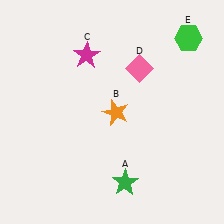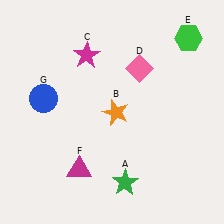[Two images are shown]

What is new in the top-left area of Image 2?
A blue circle (G) was added in the top-left area of Image 2.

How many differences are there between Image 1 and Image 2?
There are 2 differences between the two images.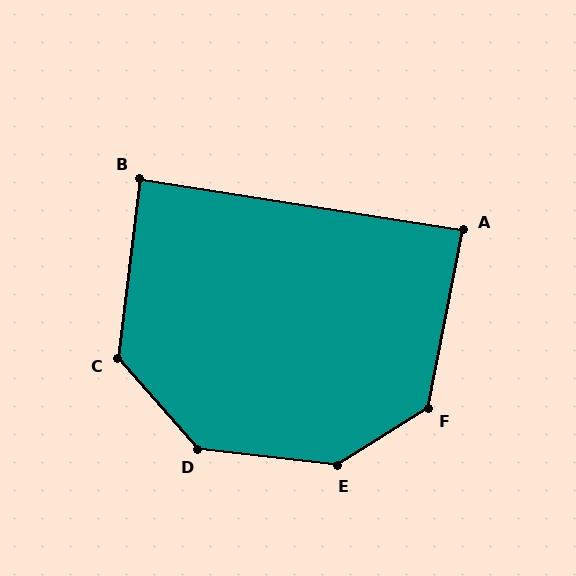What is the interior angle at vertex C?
Approximately 131 degrees (obtuse).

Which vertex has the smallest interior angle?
A, at approximately 88 degrees.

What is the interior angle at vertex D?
Approximately 138 degrees (obtuse).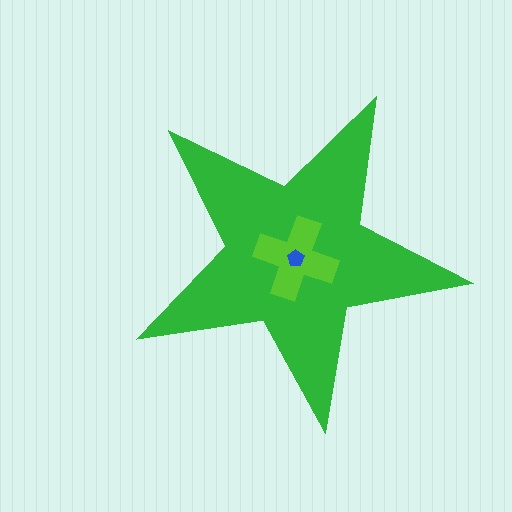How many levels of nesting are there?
3.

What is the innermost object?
The blue pentagon.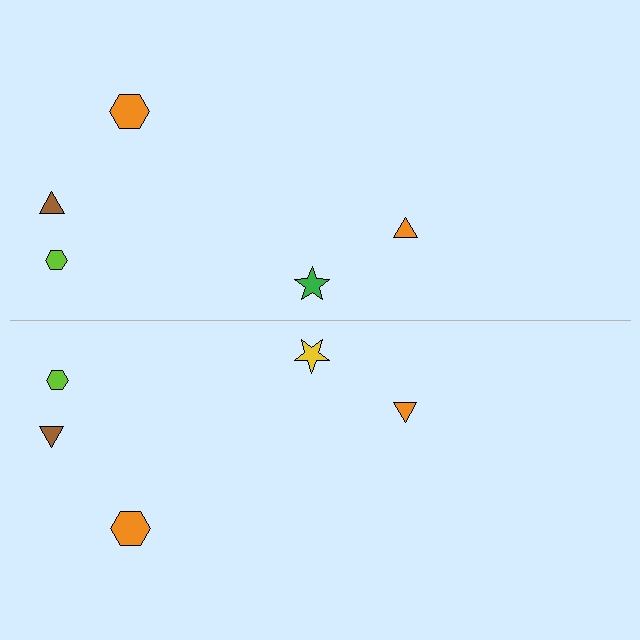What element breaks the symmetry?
The yellow star on the bottom side breaks the symmetry — its mirror counterpart is green.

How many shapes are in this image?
There are 10 shapes in this image.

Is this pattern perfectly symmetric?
No, the pattern is not perfectly symmetric. The yellow star on the bottom side breaks the symmetry — its mirror counterpart is green.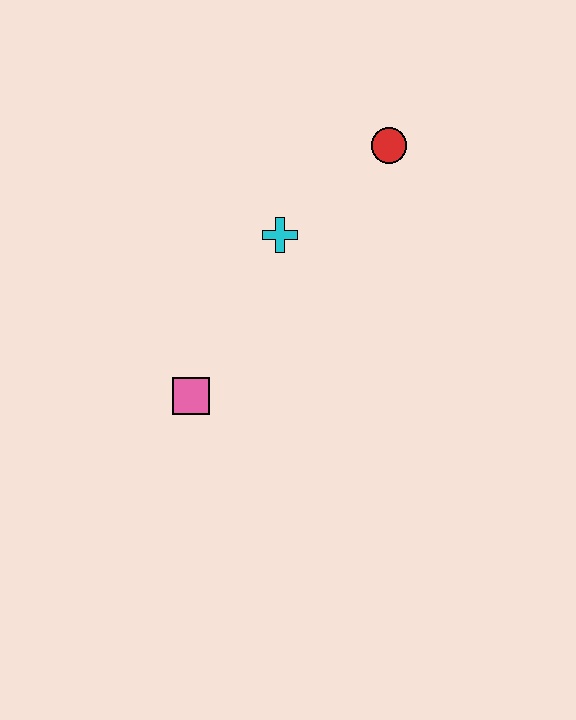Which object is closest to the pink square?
The cyan cross is closest to the pink square.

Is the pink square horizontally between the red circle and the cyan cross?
No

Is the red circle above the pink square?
Yes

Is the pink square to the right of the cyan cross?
No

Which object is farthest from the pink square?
The red circle is farthest from the pink square.